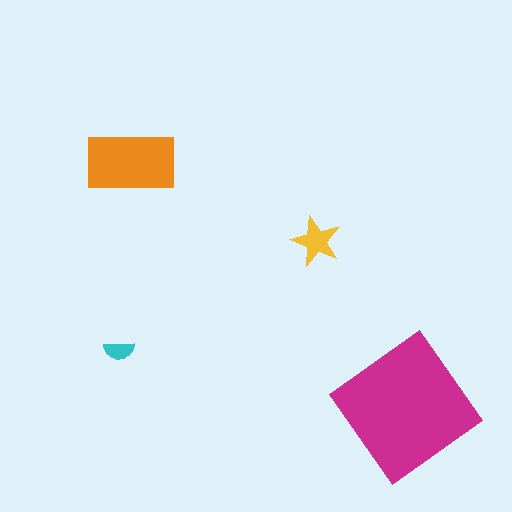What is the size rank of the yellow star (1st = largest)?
3rd.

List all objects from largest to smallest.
The magenta diamond, the orange rectangle, the yellow star, the cyan semicircle.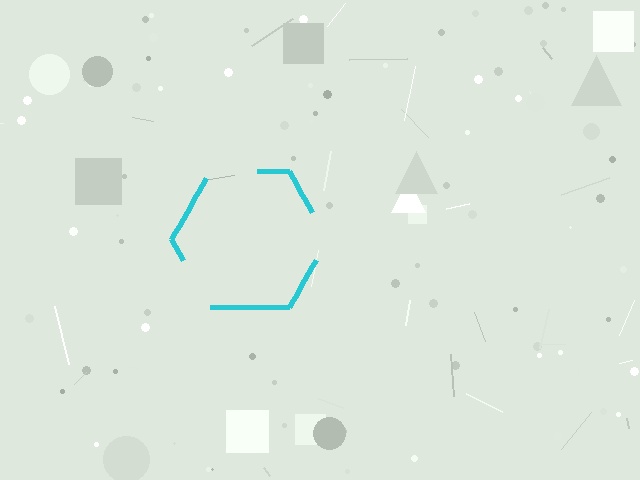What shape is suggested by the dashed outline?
The dashed outline suggests a hexagon.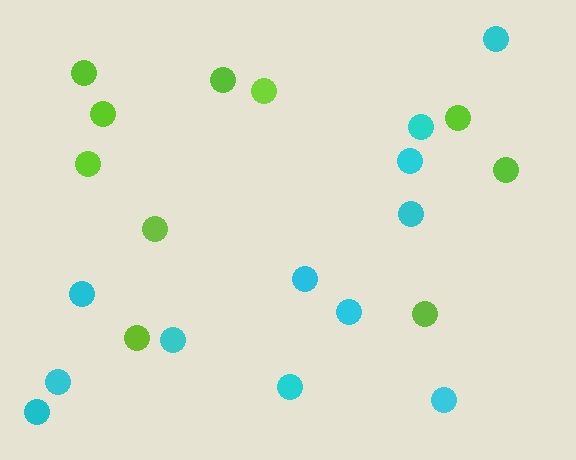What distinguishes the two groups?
There are 2 groups: one group of lime circles (10) and one group of cyan circles (12).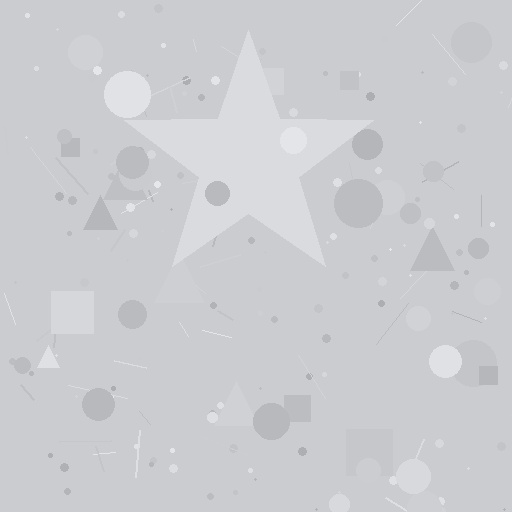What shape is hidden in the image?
A star is hidden in the image.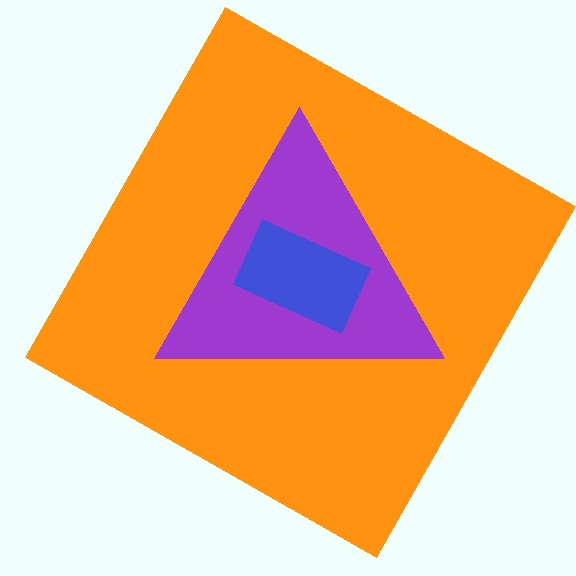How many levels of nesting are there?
3.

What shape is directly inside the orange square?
The purple triangle.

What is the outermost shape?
The orange square.